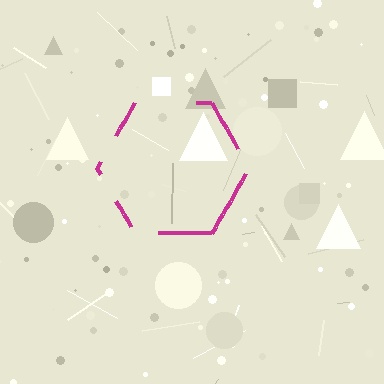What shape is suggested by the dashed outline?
The dashed outline suggests a hexagon.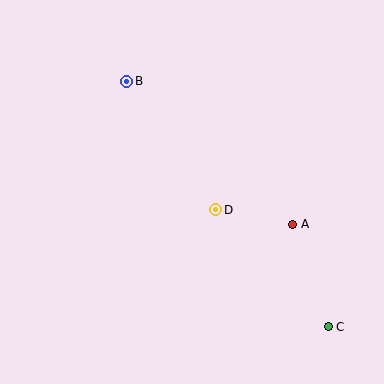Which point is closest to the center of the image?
Point D at (216, 210) is closest to the center.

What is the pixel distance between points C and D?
The distance between C and D is 162 pixels.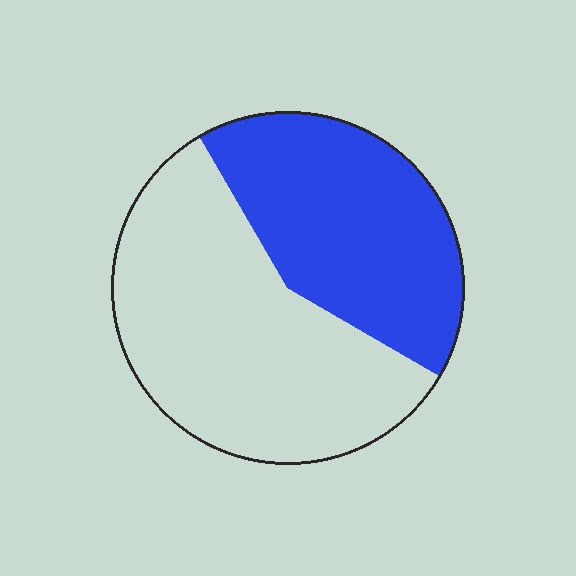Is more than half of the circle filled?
No.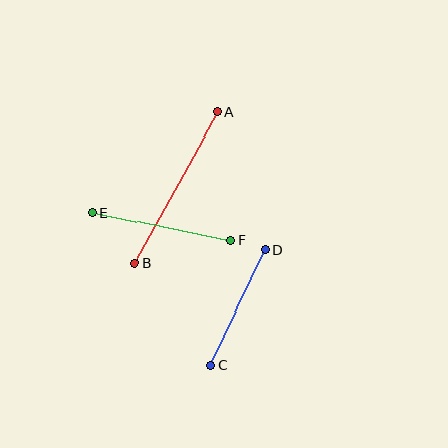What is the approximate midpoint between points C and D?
The midpoint is at approximately (238, 307) pixels.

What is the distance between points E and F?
The distance is approximately 142 pixels.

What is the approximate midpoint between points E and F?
The midpoint is at approximately (162, 226) pixels.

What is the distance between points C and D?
The distance is approximately 128 pixels.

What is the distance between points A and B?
The distance is approximately 172 pixels.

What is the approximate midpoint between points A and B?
The midpoint is at approximately (176, 188) pixels.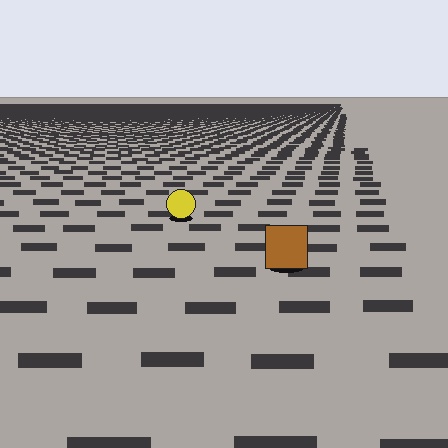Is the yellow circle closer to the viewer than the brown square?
No. The brown square is closer — you can tell from the texture gradient: the ground texture is coarser near it.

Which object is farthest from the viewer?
The yellow circle is farthest from the viewer. It appears smaller and the ground texture around it is denser.